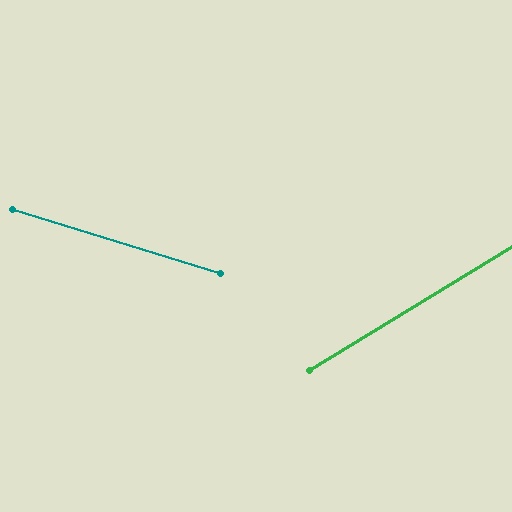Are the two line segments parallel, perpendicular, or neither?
Neither parallel nor perpendicular — they differ by about 48°.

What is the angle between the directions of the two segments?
Approximately 48 degrees.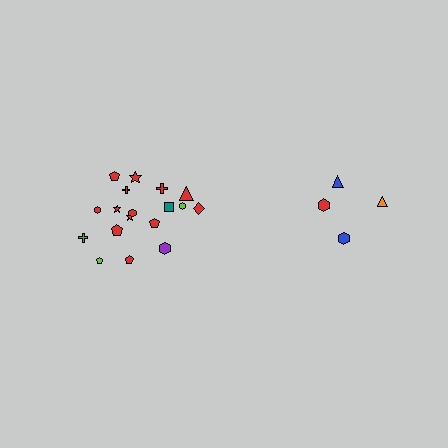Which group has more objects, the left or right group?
The left group.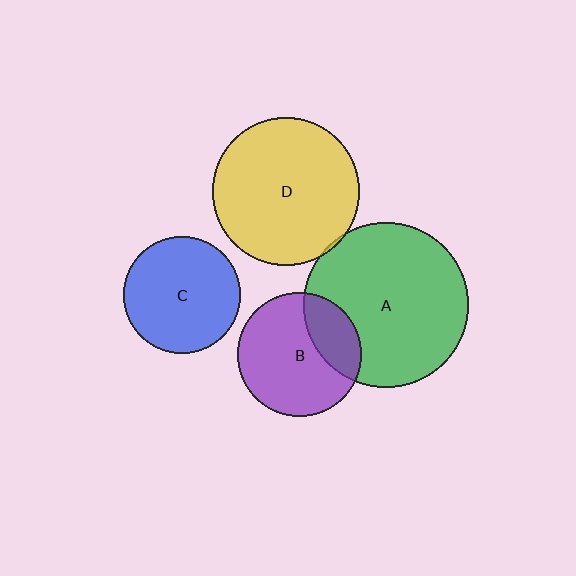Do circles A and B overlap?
Yes.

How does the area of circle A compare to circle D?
Approximately 1.3 times.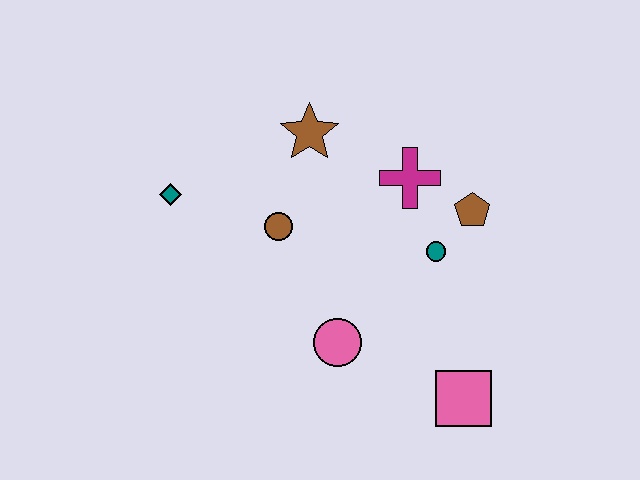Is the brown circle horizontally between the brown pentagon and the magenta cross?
No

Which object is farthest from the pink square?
The teal diamond is farthest from the pink square.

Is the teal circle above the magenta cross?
No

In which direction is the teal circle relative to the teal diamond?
The teal circle is to the right of the teal diamond.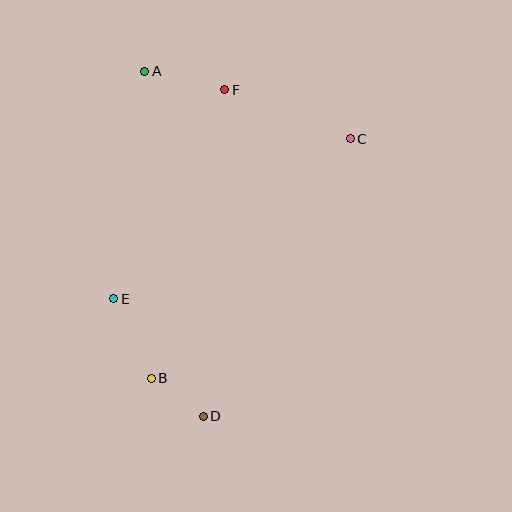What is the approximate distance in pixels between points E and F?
The distance between E and F is approximately 237 pixels.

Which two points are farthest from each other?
Points A and D are farthest from each other.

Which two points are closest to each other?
Points B and D are closest to each other.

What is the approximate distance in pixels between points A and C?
The distance between A and C is approximately 216 pixels.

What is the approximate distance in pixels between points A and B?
The distance between A and B is approximately 307 pixels.